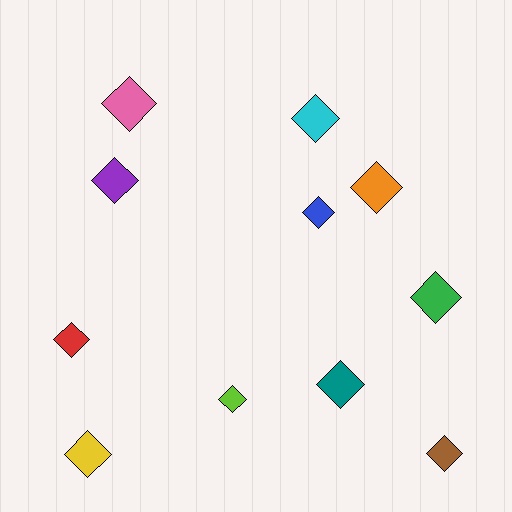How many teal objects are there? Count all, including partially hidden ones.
There is 1 teal object.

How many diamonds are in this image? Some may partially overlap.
There are 11 diamonds.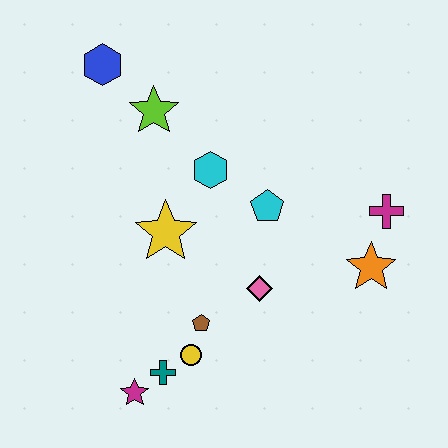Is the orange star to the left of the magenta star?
No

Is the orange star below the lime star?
Yes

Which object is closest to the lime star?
The blue hexagon is closest to the lime star.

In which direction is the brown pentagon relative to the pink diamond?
The brown pentagon is to the left of the pink diamond.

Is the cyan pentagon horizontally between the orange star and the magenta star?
Yes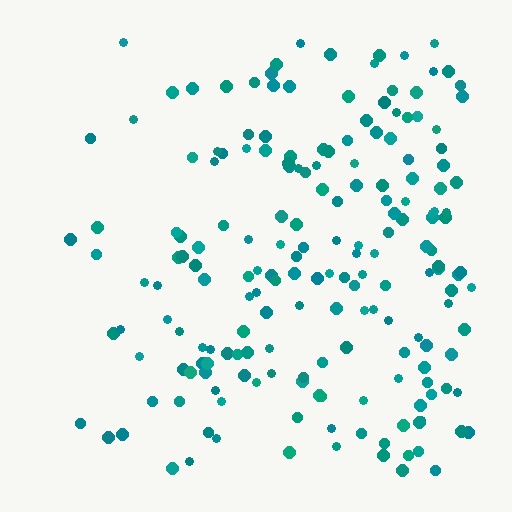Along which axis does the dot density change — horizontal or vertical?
Horizontal.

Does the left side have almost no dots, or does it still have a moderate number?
Still a moderate number, just noticeably fewer than the right.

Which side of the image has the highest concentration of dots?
The right.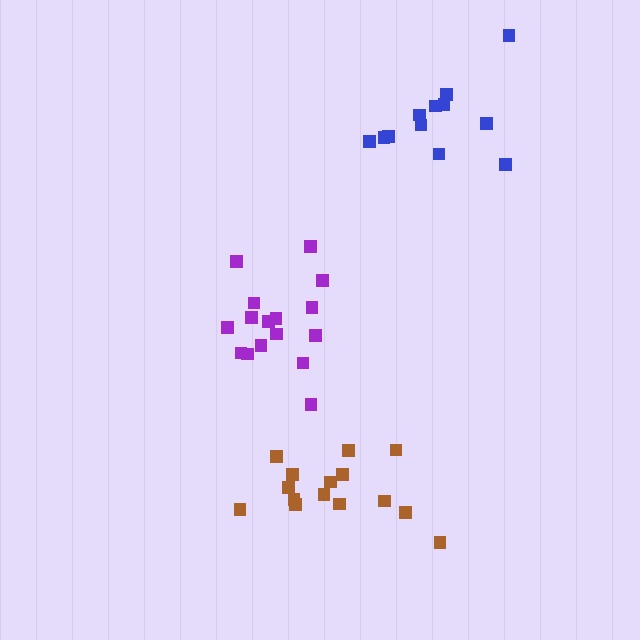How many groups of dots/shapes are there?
There are 3 groups.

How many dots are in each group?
Group 1: 15 dots, Group 2: 12 dots, Group 3: 16 dots (43 total).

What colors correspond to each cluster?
The clusters are colored: brown, blue, purple.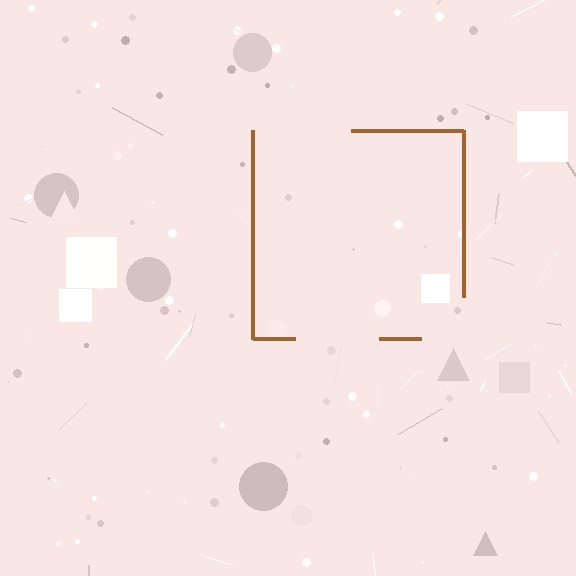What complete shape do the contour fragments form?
The contour fragments form a square.